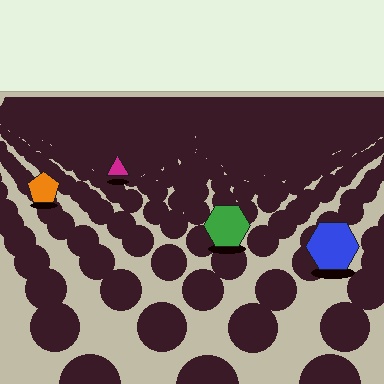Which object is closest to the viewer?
The blue hexagon is closest. The texture marks near it are larger and more spread out.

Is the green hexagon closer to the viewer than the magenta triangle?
Yes. The green hexagon is closer — you can tell from the texture gradient: the ground texture is coarser near it.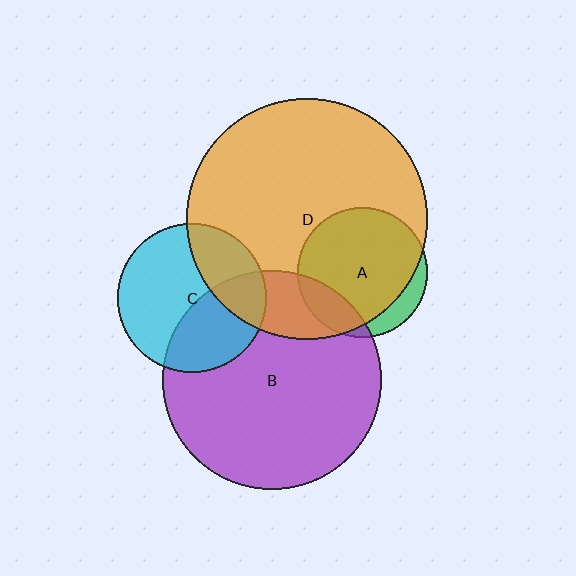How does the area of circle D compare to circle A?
Approximately 3.4 times.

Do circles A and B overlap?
Yes.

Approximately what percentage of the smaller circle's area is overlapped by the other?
Approximately 20%.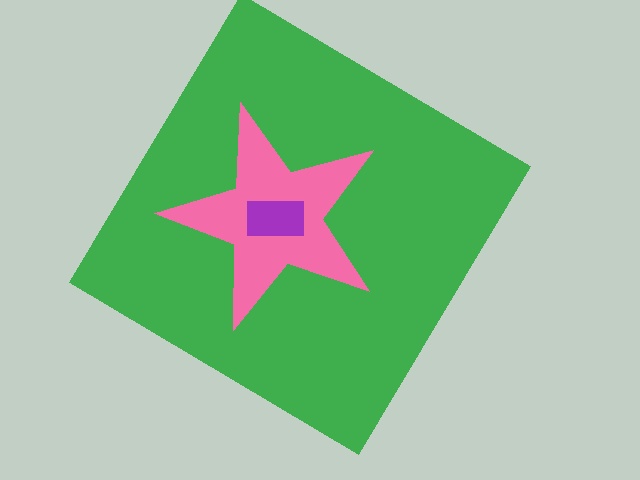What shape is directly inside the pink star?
The purple rectangle.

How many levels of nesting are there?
3.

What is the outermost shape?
The green diamond.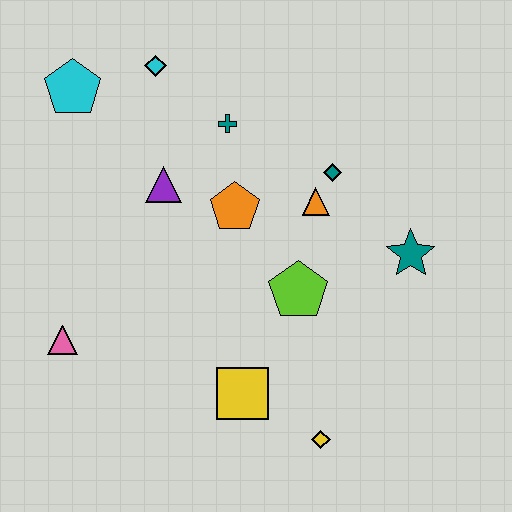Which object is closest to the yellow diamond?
The yellow square is closest to the yellow diamond.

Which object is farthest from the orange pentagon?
The yellow diamond is farthest from the orange pentagon.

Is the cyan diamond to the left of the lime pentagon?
Yes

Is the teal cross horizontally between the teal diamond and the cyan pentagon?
Yes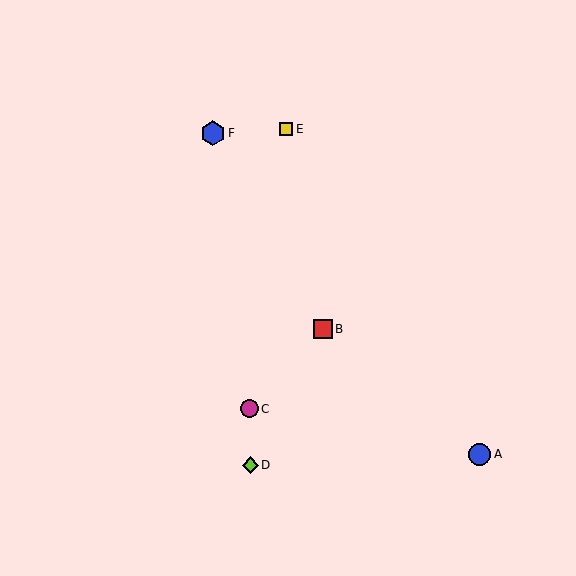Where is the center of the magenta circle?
The center of the magenta circle is at (249, 409).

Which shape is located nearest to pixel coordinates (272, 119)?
The yellow square (labeled E) at (286, 129) is nearest to that location.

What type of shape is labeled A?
Shape A is a blue circle.